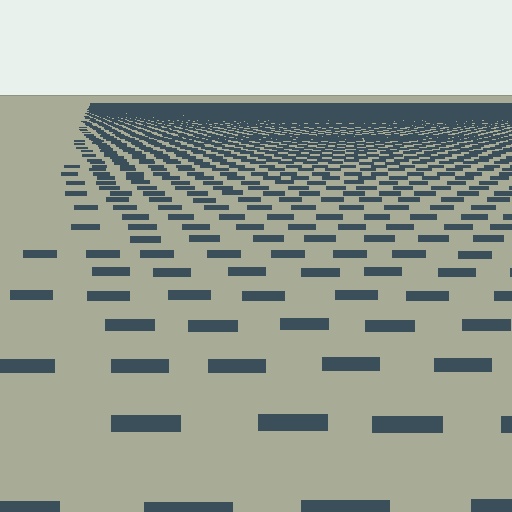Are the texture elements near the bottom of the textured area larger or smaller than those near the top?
Larger. Near the bottom, elements are closer to the viewer and appear at a bigger on-screen size.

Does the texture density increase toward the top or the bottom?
Density increases toward the top.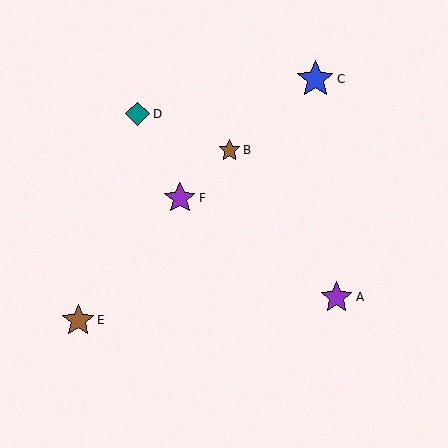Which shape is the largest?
The blue star (labeled C) is the largest.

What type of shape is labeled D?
Shape D is a teal diamond.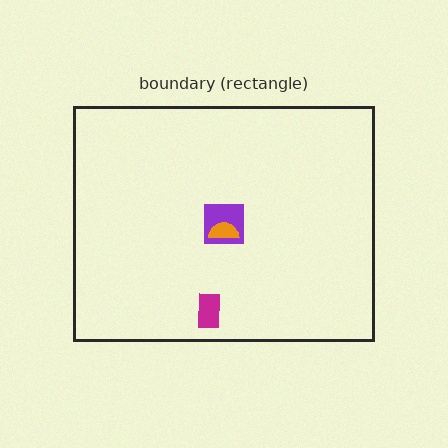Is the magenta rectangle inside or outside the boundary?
Inside.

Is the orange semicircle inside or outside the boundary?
Inside.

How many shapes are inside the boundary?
3 inside, 0 outside.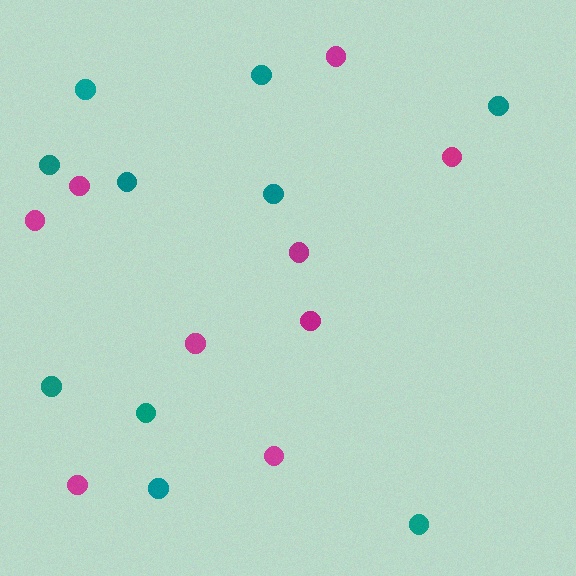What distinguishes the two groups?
There are 2 groups: one group of teal circles (10) and one group of magenta circles (9).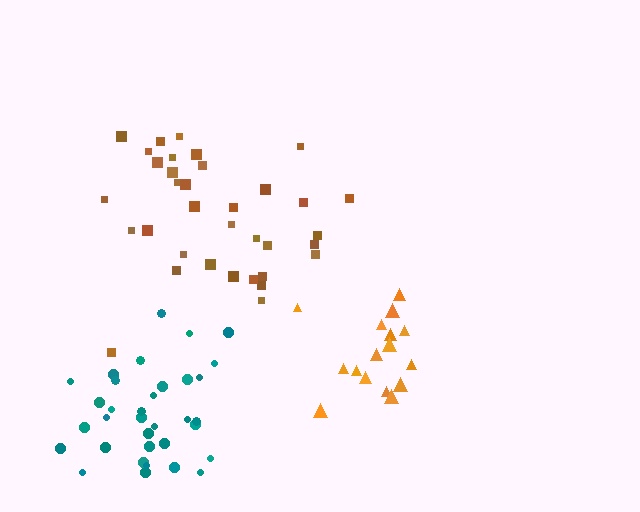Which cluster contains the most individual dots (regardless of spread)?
Brown (35).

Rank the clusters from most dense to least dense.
orange, teal, brown.